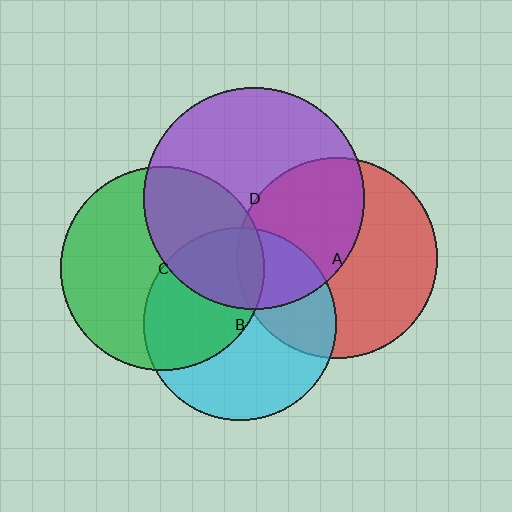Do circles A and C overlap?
Yes.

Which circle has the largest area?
Circle D (purple).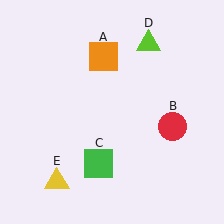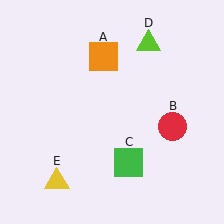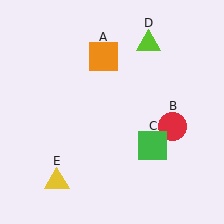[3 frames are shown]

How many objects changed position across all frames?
1 object changed position: green square (object C).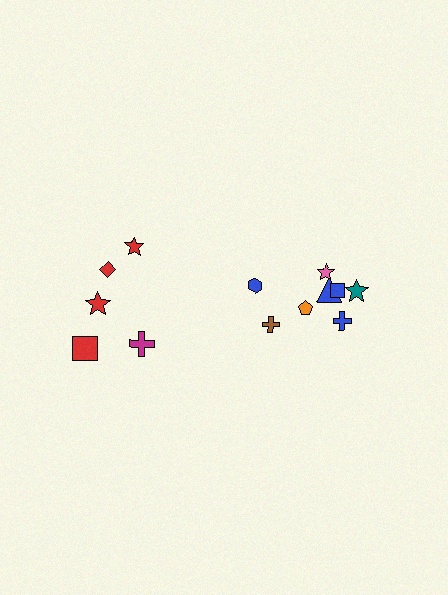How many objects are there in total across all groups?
There are 13 objects.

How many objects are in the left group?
There are 5 objects.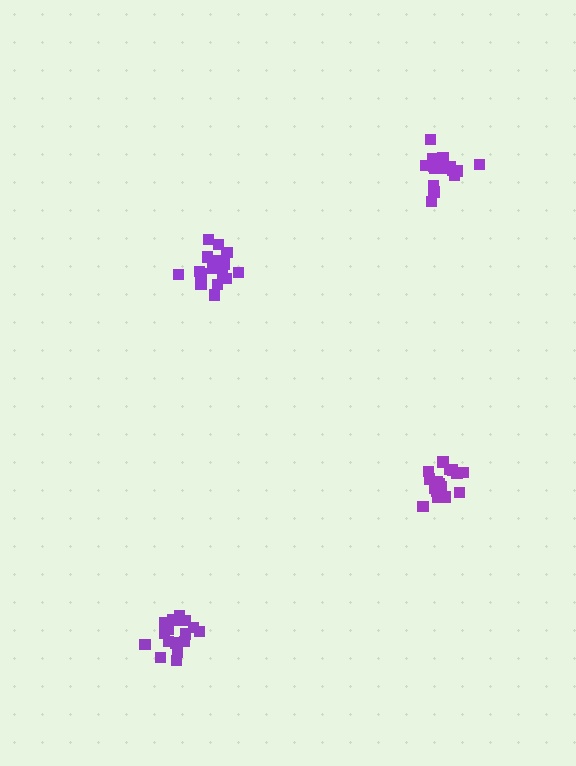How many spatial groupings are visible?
There are 4 spatial groupings.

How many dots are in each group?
Group 1: 20 dots, Group 2: 17 dots, Group 3: 16 dots, Group 4: 18 dots (71 total).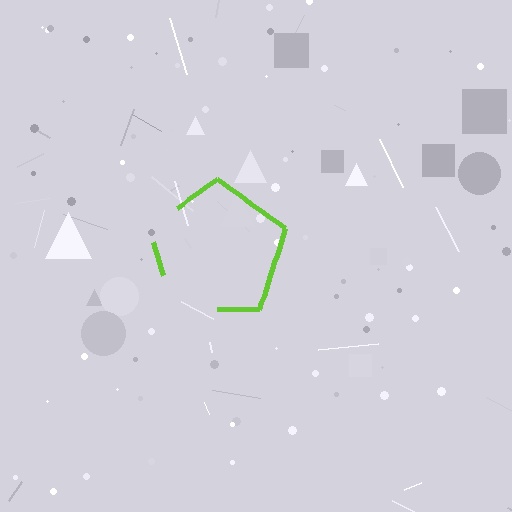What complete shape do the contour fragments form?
The contour fragments form a pentagon.